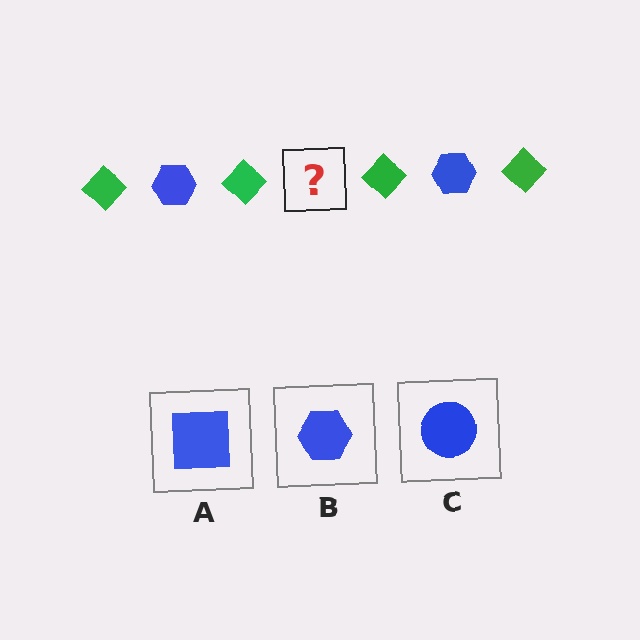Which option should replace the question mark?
Option B.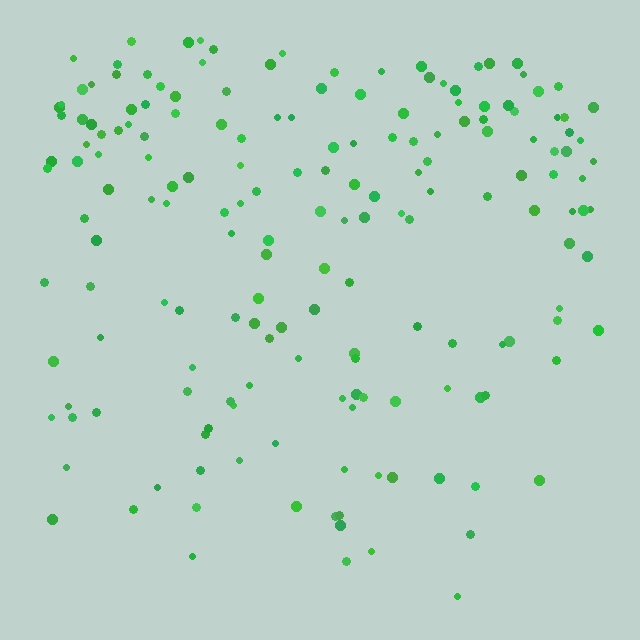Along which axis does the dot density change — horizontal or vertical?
Vertical.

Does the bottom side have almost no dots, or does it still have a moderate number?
Still a moderate number, just noticeably fewer than the top.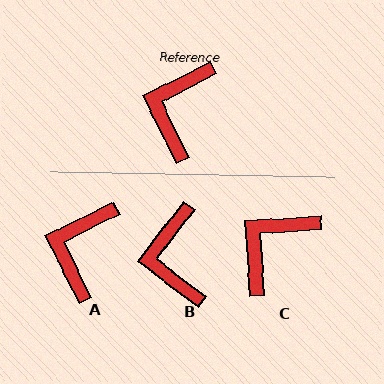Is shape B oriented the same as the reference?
No, it is off by about 26 degrees.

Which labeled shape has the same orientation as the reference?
A.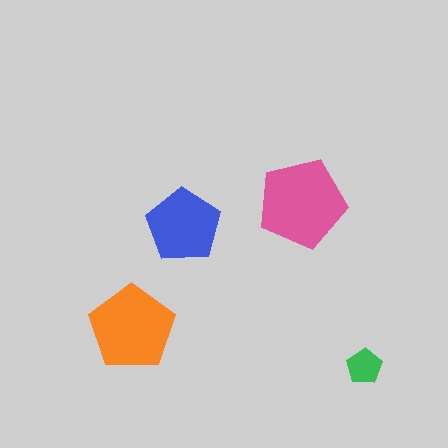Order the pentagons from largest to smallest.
the pink one, the orange one, the blue one, the green one.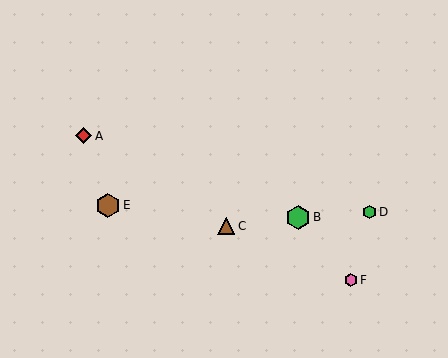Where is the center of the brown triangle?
The center of the brown triangle is at (226, 226).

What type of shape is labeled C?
Shape C is a brown triangle.